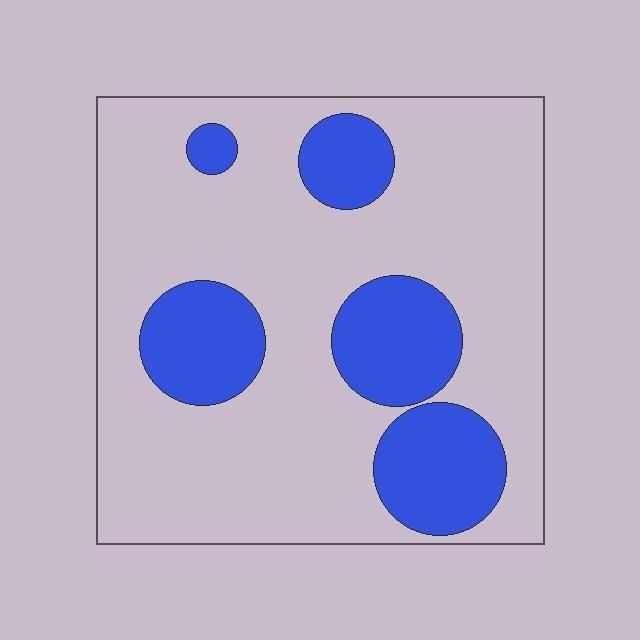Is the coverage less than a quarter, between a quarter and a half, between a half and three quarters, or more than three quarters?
Less than a quarter.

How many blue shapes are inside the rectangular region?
5.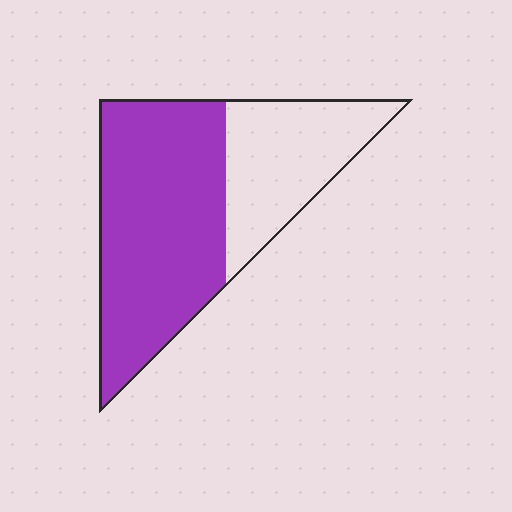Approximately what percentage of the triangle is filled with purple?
Approximately 65%.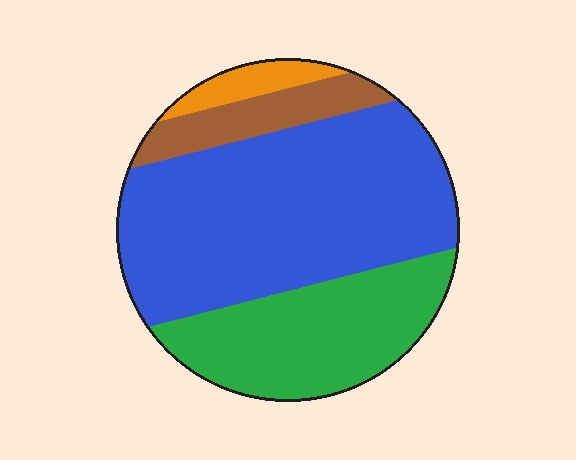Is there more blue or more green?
Blue.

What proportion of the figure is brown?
Brown covers 10% of the figure.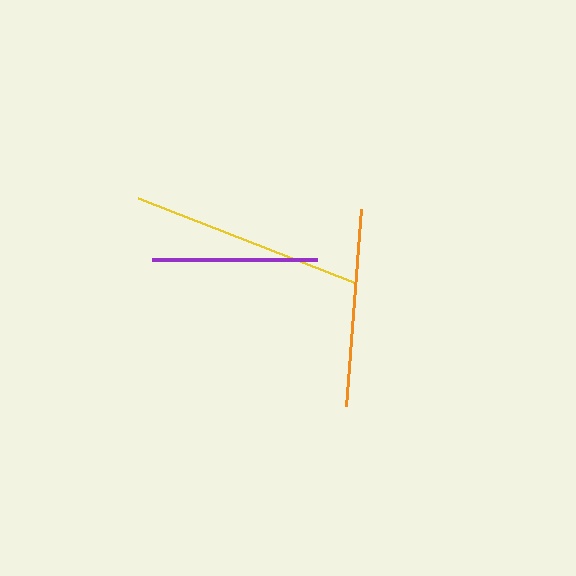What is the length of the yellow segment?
The yellow segment is approximately 234 pixels long.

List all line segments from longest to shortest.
From longest to shortest: yellow, orange, purple.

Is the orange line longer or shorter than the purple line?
The orange line is longer than the purple line.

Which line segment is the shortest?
The purple line is the shortest at approximately 165 pixels.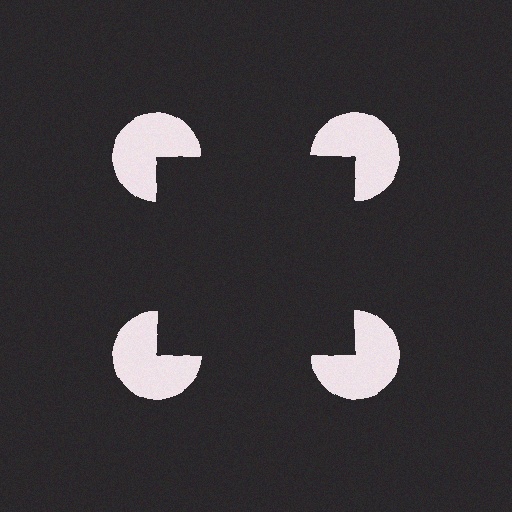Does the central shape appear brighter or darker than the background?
It typically appears slightly darker than the background, even though no actual brightness change is drawn.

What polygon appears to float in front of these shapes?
An illusory square — its edges are inferred from the aligned wedge cuts in the pac-man discs, not physically drawn.